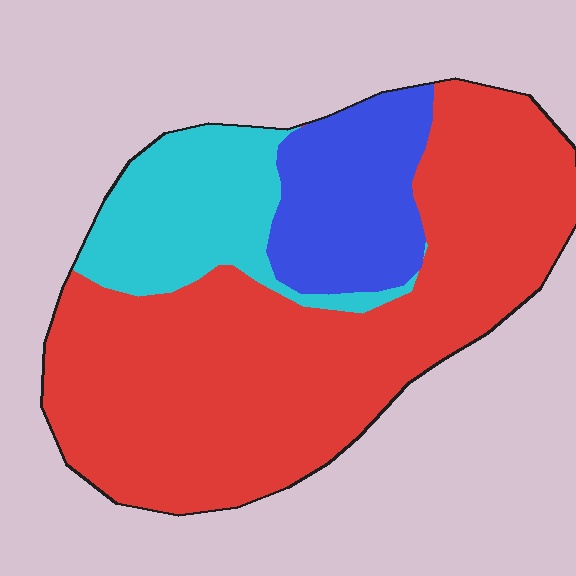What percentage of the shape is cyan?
Cyan takes up about one sixth (1/6) of the shape.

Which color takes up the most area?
Red, at roughly 65%.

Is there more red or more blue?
Red.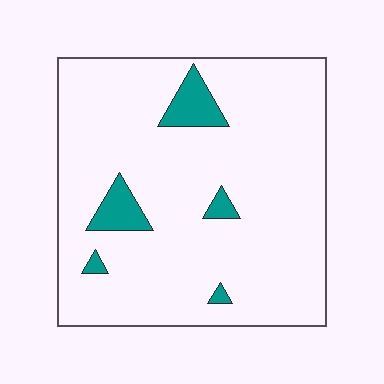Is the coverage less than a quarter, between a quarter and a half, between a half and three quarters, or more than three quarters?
Less than a quarter.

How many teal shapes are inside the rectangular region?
5.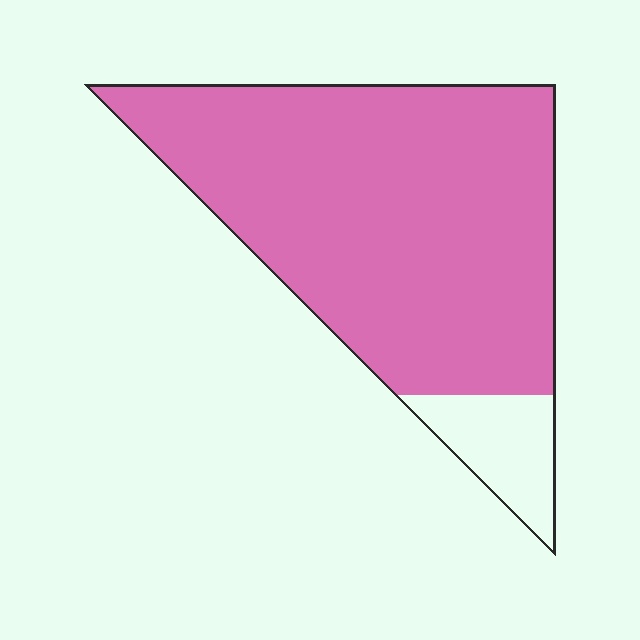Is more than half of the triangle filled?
Yes.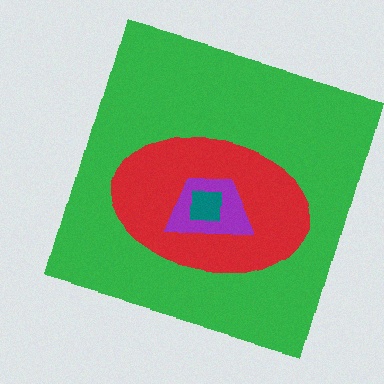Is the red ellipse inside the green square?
Yes.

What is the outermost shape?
The green square.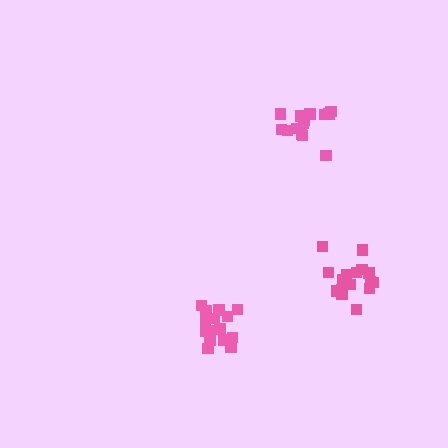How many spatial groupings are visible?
There are 3 spatial groupings.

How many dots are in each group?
Group 1: 14 dots, Group 2: 17 dots, Group 3: 17 dots (48 total).